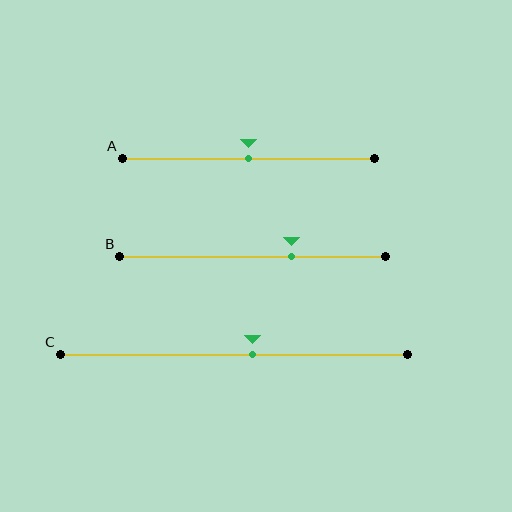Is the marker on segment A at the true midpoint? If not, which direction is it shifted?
Yes, the marker on segment A is at the true midpoint.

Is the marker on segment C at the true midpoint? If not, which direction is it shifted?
No, the marker on segment C is shifted to the right by about 5% of the segment length.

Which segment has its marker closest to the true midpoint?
Segment A has its marker closest to the true midpoint.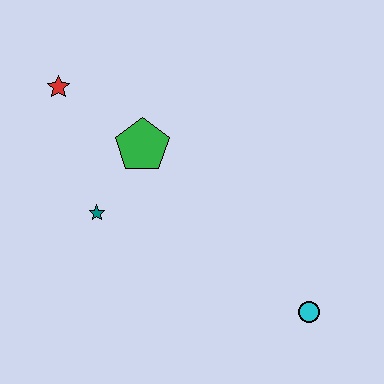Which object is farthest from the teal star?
The cyan circle is farthest from the teal star.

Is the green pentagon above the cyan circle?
Yes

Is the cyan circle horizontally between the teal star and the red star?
No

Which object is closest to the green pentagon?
The teal star is closest to the green pentagon.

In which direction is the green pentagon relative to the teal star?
The green pentagon is above the teal star.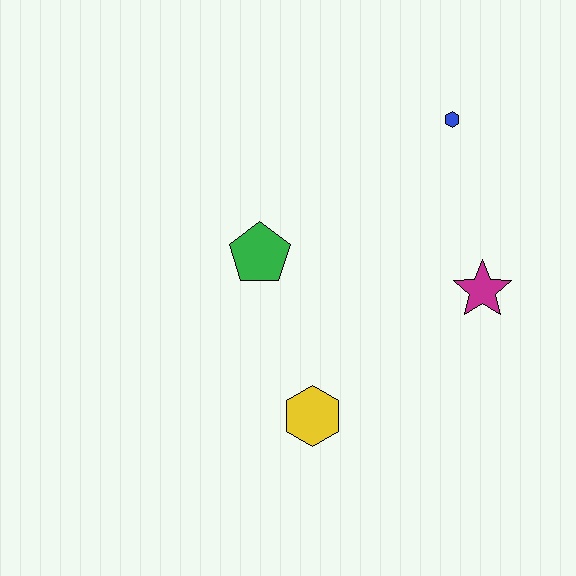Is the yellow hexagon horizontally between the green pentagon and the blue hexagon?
Yes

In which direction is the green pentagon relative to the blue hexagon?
The green pentagon is to the left of the blue hexagon.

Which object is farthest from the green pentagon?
The blue hexagon is farthest from the green pentagon.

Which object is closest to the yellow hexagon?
The green pentagon is closest to the yellow hexagon.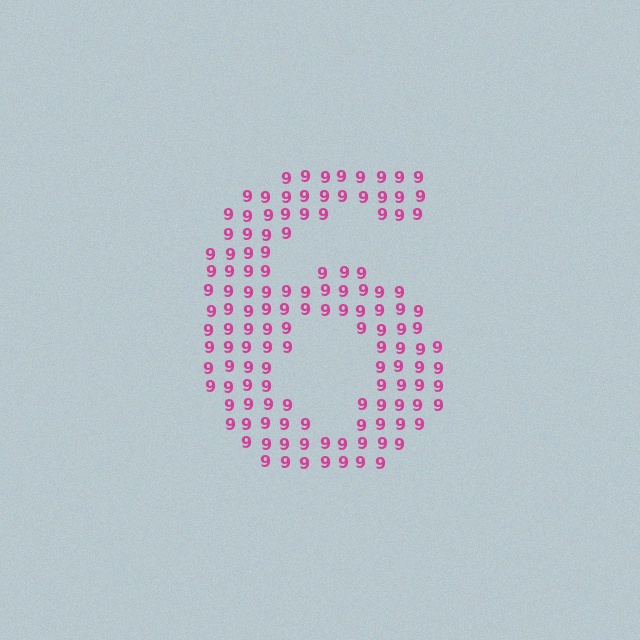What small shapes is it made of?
It is made of small digit 9's.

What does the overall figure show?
The overall figure shows the digit 6.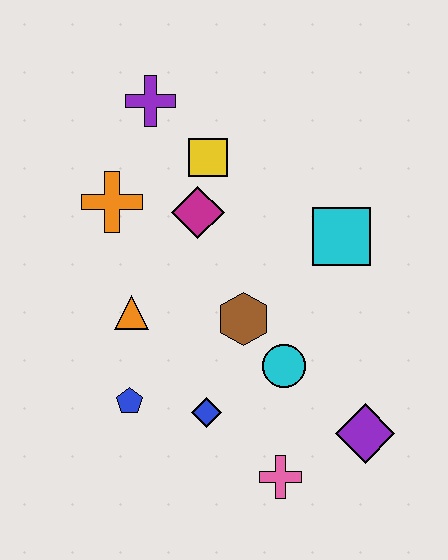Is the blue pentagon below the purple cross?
Yes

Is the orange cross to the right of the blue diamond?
No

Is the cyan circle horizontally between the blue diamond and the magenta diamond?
No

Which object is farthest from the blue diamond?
The purple cross is farthest from the blue diamond.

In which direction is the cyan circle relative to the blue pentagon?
The cyan circle is to the right of the blue pentagon.